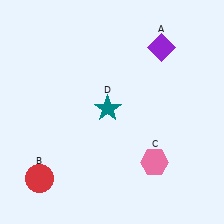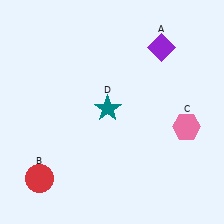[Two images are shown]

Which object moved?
The pink hexagon (C) moved up.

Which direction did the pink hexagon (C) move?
The pink hexagon (C) moved up.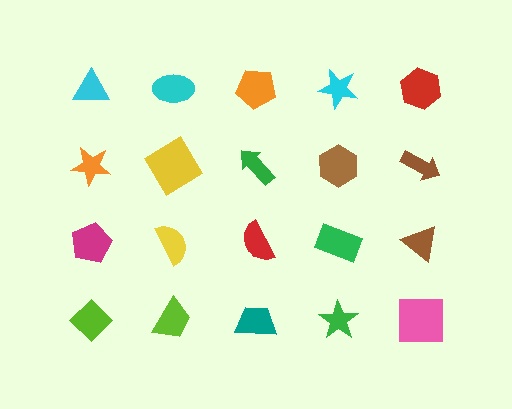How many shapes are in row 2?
5 shapes.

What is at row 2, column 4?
A brown hexagon.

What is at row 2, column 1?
An orange star.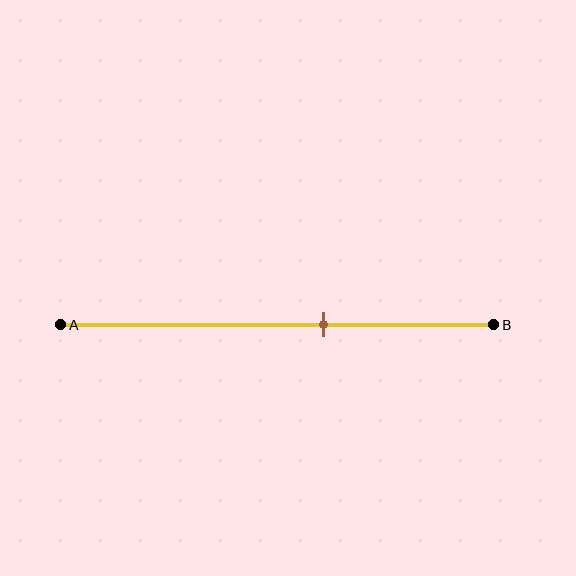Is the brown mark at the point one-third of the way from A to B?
No, the mark is at about 60% from A, not at the 33% one-third point.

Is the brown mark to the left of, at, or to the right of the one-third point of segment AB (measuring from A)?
The brown mark is to the right of the one-third point of segment AB.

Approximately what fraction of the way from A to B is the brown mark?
The brown mark is approximately 60% of the way from A to B.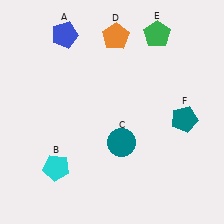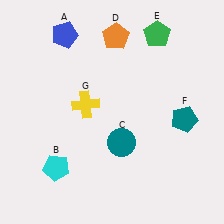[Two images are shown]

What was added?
A yellow cross (G) was added in Image 2.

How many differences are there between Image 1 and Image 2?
There is 1 difference between the two images.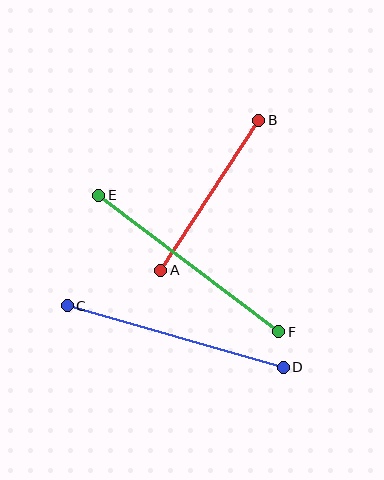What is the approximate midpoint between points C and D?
The midpoint is at approximately (175, 337) pixels.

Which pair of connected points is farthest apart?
Points E and F are farthest apart.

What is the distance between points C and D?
The distance is approximately 225 pixels.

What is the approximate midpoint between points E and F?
The midpoint is at approximately (189, 263) pixels.